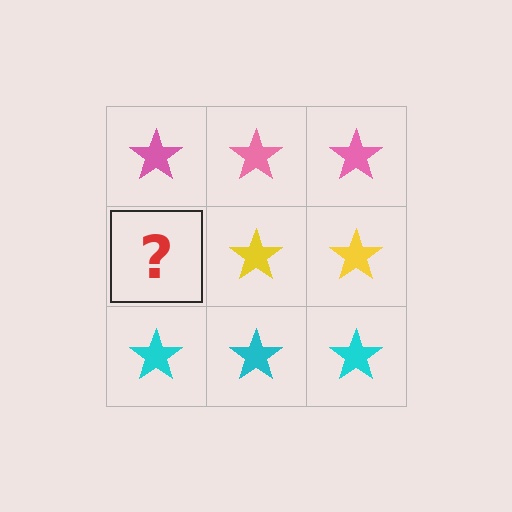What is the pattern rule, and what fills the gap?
The rule is that each row has a consistent color. The gap should be filled with a yellow star.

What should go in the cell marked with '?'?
The missing cell should contain a yellow star.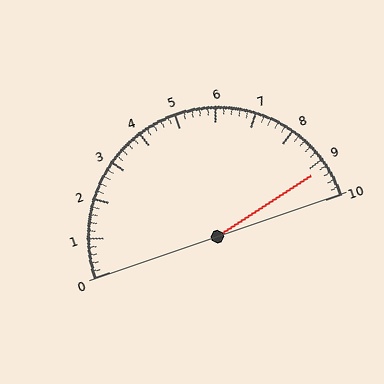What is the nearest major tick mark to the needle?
The nearest major tick mark is 9.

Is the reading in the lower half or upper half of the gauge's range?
The reading is in the upper half of the range (0 to 10).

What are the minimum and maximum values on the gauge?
The gauge ranges from 0 to 10.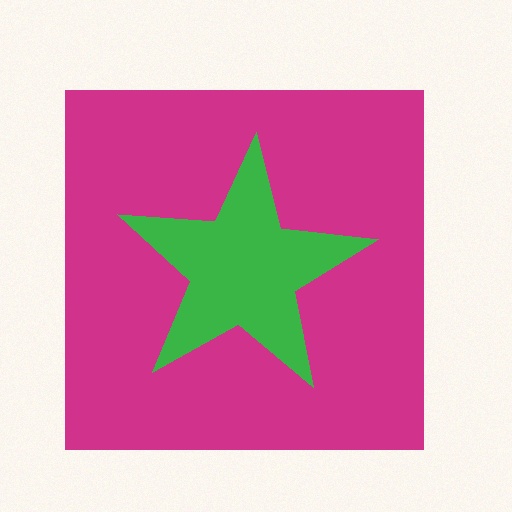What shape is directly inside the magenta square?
The green star.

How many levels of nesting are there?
2.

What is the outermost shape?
The magenta square.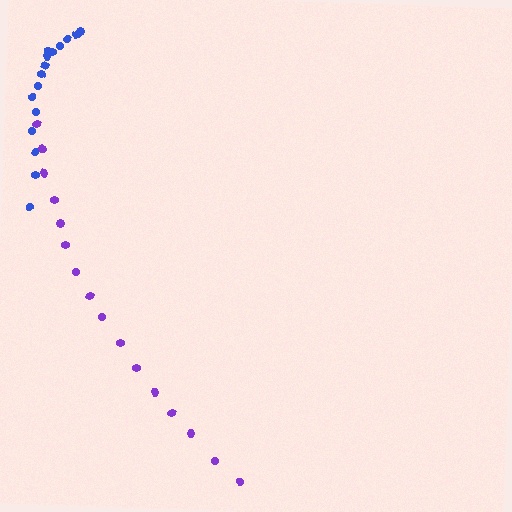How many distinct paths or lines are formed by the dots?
There are 2 distinct paths.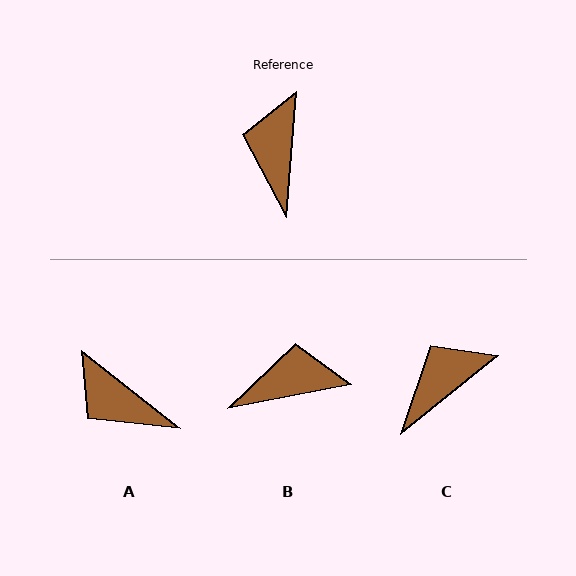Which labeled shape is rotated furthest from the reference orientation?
B, about 74 degrees away.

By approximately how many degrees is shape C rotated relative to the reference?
Approximately 47 degrees clockwise.